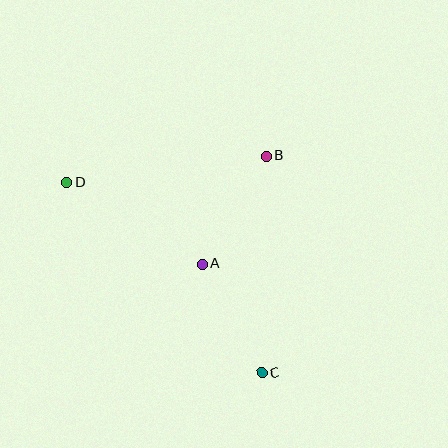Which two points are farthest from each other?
Points C and D are farthest from each other.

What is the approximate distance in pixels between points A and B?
The distance between A and B is approximately 125 pixels.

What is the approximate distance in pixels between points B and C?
The distance between B and C is approximately 217 pixels.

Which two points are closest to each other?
Points A and C are closest to each other.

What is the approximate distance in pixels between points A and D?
The distance between A and D is approximately 158 pixels.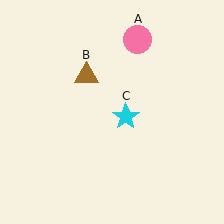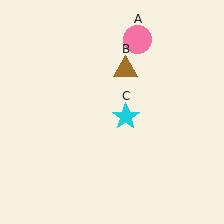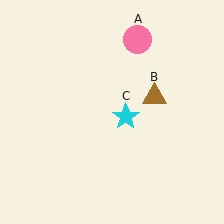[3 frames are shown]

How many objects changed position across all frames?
1 object changed position: brown triangle (object B).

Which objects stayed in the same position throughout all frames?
Pink circle (object A) and cyan star (object C) remained stationary.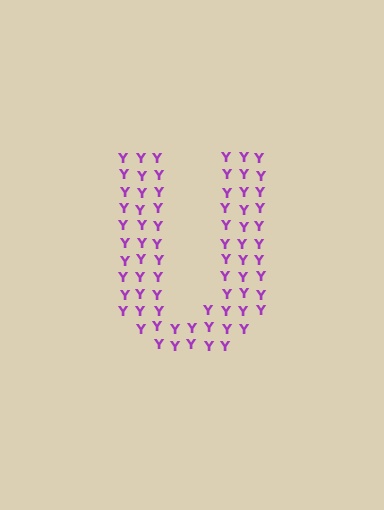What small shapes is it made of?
It is made of small letter Y's.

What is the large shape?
The large shape is the letter U.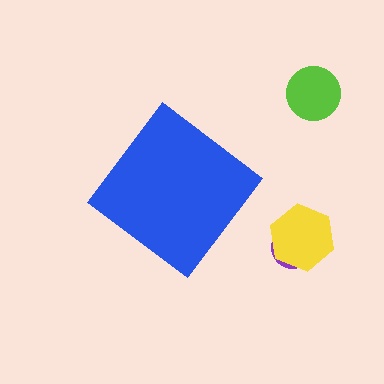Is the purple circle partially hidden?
No, the purple circle is fully visible.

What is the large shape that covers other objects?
A blue diamond.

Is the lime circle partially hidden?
No, the lime circle is fully visible.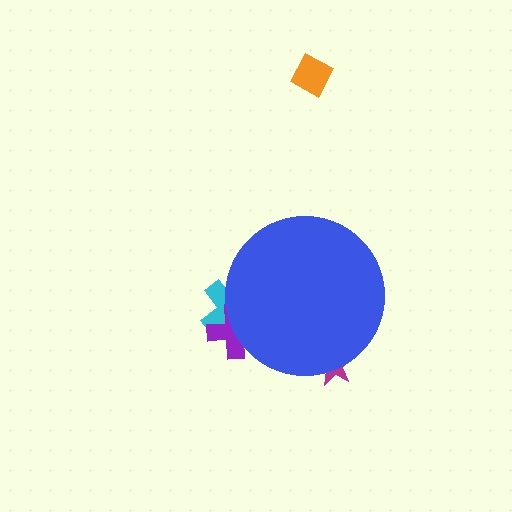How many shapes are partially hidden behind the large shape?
3 shapes are partially hidden.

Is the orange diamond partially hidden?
No, the orange diamond is fully visible.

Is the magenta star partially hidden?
Yes, the magenta star is partially hidden behind the blue circle.